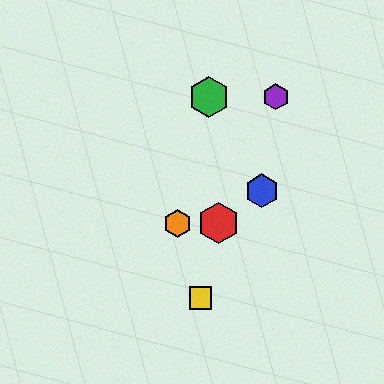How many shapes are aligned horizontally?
2 shapes (the red hexagon, the orange hexagon) are aligned horizontally.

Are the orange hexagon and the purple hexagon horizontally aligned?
No, the orange hexagon is at y≈223 and the purple hexagon is at y≈97.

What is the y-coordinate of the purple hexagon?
The purple hexagon is at y≈97.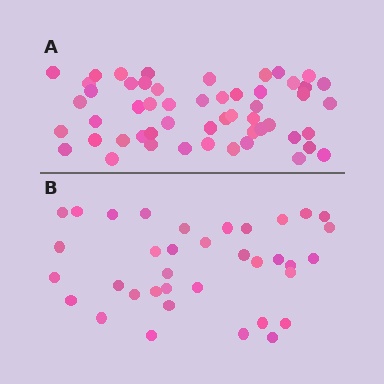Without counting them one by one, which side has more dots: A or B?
Region A (the top region) has more dots.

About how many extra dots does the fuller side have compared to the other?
Region A has approximately 15 more dots than region B.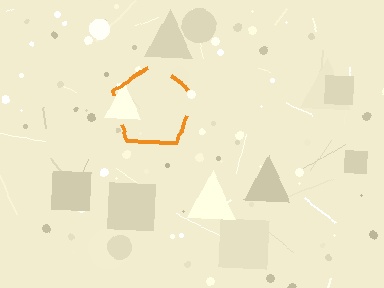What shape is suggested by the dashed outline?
The dashed outline suggests a pentagon.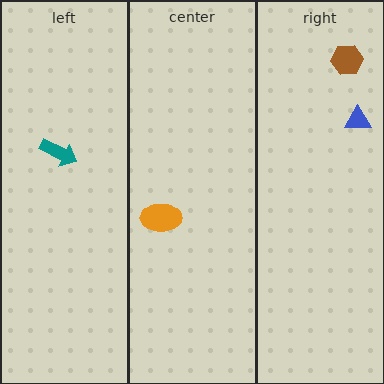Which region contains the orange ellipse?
The center region.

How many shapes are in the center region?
1.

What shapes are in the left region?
The teal arrow.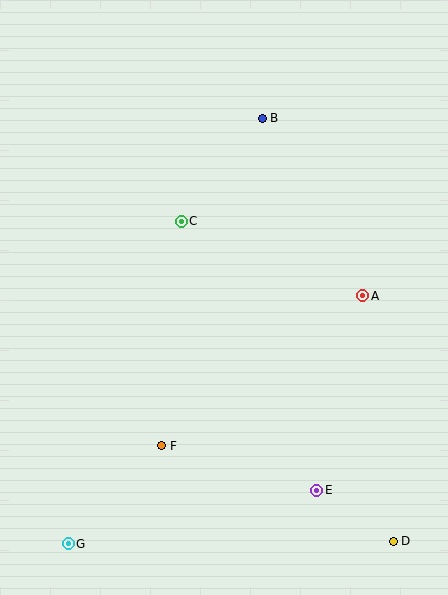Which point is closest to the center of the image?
Point C at (181, 221) is closest to the center.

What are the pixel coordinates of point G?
Point G is at (68, 544).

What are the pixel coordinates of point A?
Point A is at (363, 296).